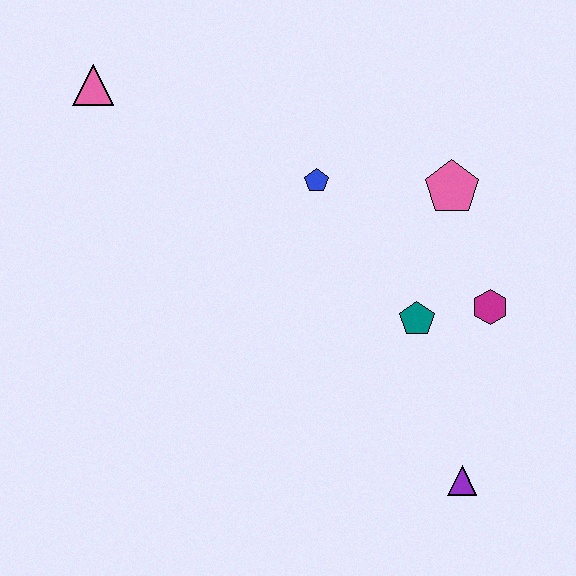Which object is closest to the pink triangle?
The blue pentagon is closest to the pink triangle.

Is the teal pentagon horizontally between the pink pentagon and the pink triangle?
Yes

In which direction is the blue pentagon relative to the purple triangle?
The blue pentagon is above the purple triangle.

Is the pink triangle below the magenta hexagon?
No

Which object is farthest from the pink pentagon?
The pink triangle is farthest from the pink pentagon.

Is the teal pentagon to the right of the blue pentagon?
Yes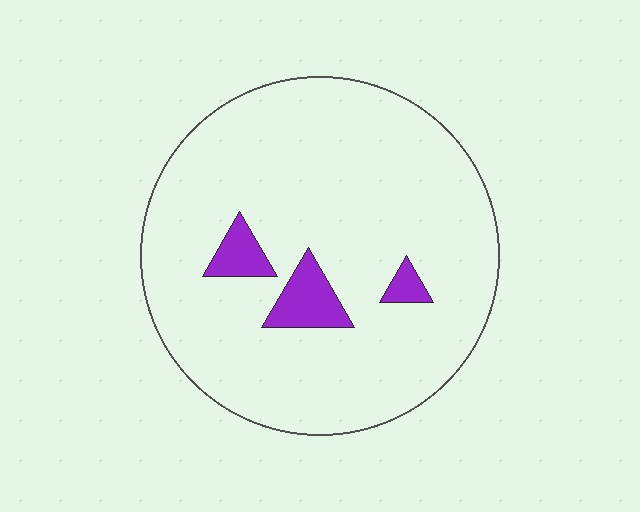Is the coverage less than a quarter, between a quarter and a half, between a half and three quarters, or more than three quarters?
Less than a quarter.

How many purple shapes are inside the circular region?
3.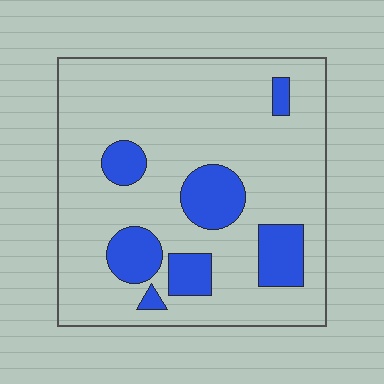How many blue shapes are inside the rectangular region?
7.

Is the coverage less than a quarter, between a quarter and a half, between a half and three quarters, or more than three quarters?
Less than a quarter.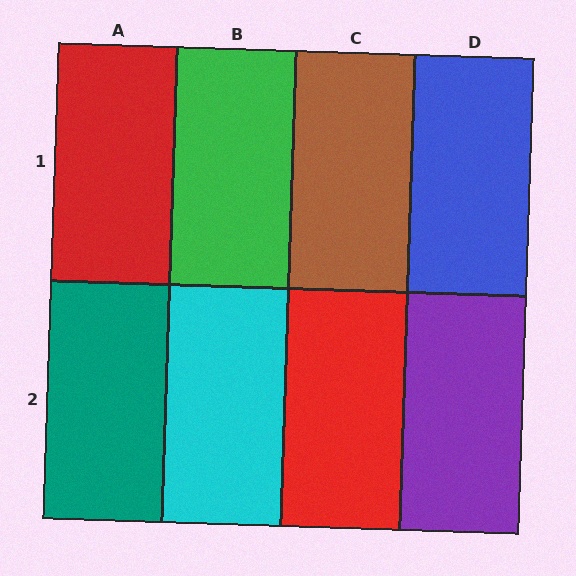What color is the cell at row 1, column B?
Green.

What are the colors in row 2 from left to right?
Teal, cyan, red, purple.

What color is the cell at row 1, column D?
Blue.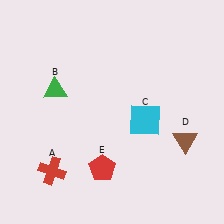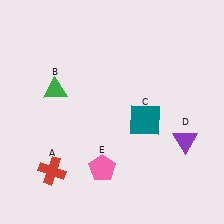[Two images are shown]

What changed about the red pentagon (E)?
In Image 1, E is red. In Image 2, it changed to pink.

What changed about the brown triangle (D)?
In Image 1, D is brown. In Image 2, it changed to purple.